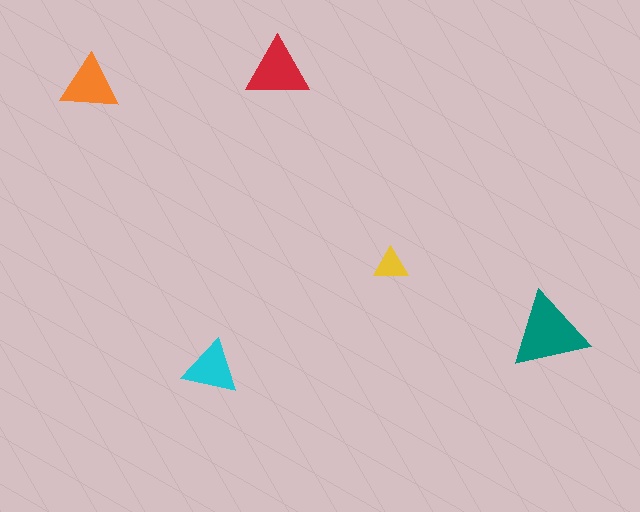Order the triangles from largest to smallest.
the teal one, the red one, the orange one, the cyan one, the yellow one.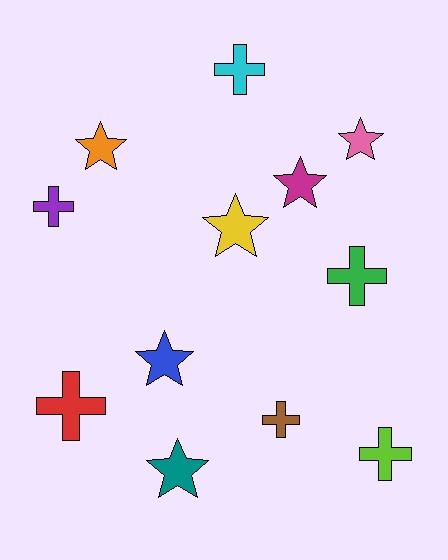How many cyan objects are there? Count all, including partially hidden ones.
There is 1 cyan object.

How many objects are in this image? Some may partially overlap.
There are 12 objects.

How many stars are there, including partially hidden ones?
There are 6 stars.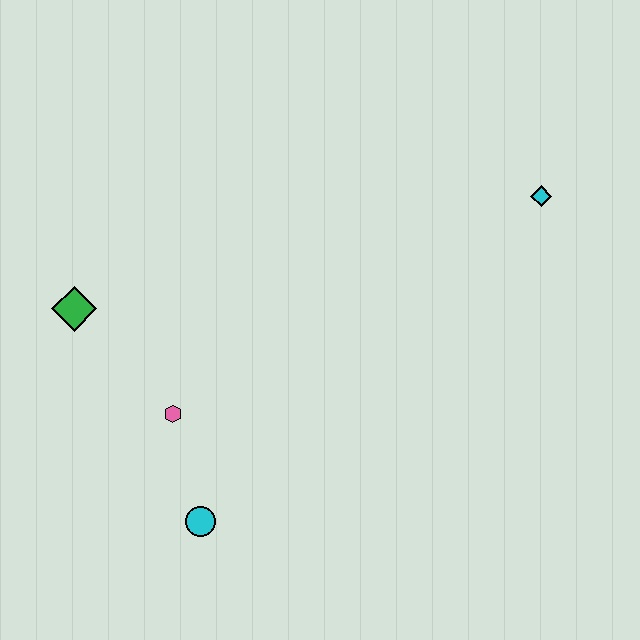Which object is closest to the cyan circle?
The pink hexagon is closest to the cyan circle.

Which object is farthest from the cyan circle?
The cyan diamond is farthest from the cyan circle.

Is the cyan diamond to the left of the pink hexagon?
No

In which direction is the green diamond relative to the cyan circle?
The green diamond is above the cyan circle.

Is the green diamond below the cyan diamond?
Yes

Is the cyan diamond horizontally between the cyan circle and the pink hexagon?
No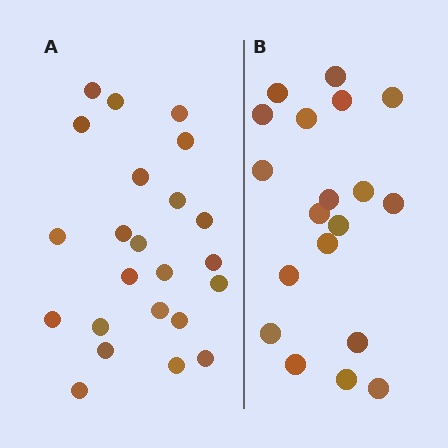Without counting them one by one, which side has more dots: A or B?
Region A (the left region) has more dots.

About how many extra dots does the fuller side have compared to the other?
Region A has about 4 more dots than region B.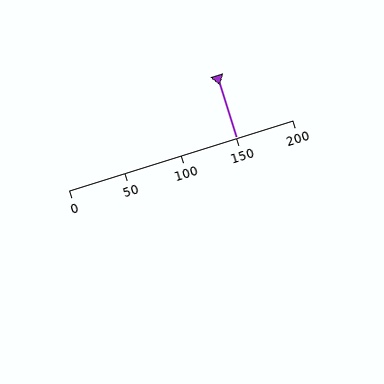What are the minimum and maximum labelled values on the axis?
The axis runs from 0 to 200.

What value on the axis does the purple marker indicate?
The marker indicates approximately 150.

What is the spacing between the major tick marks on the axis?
The major ticks are spaced 50 apart.